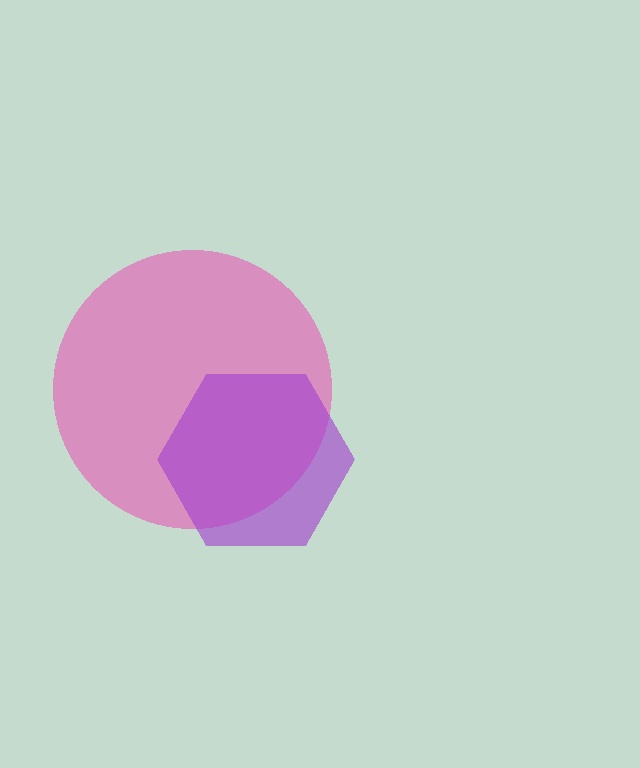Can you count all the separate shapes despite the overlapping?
Yes, there are 2 separate shapes.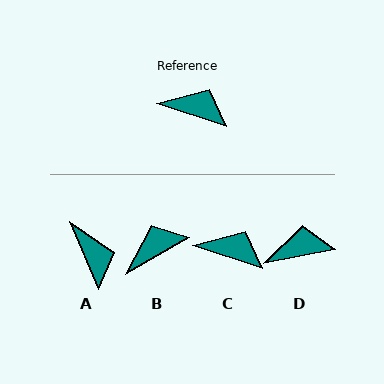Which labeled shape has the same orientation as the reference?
C.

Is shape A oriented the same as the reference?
No, it is off by about 49 degrees.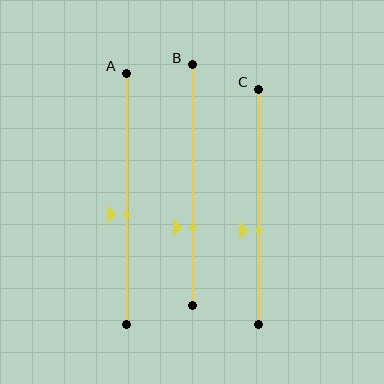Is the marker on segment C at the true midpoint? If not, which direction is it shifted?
No, the marker on segment C is shifted downward by about 10% of the segment length.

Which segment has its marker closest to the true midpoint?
Segment A has its marker closest to the true midpoint.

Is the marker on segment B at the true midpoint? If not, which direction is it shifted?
No, the marker on segment B is shifted downward by about 18% of the segment length.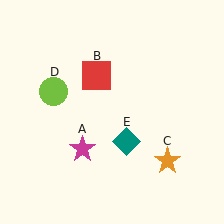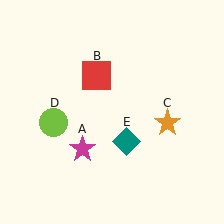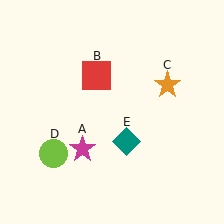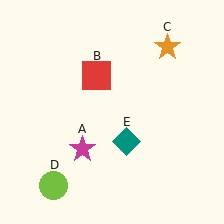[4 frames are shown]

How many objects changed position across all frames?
2 objects changed position: orange star (object C), lime circle (object D).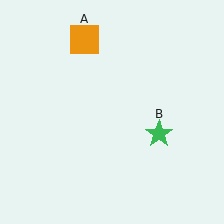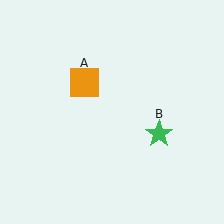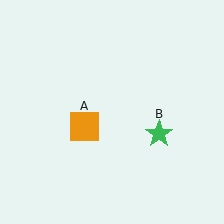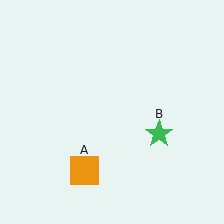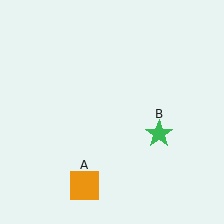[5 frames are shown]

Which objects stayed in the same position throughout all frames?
Green star (object B) remained stationary.